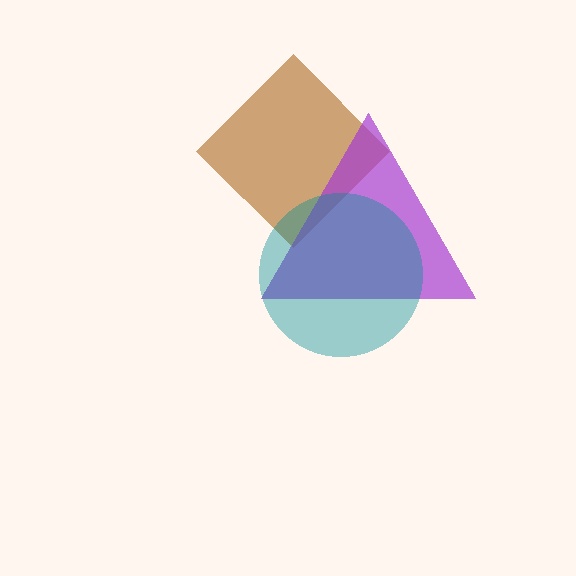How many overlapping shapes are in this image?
There are 3 overlapping shapes in the image.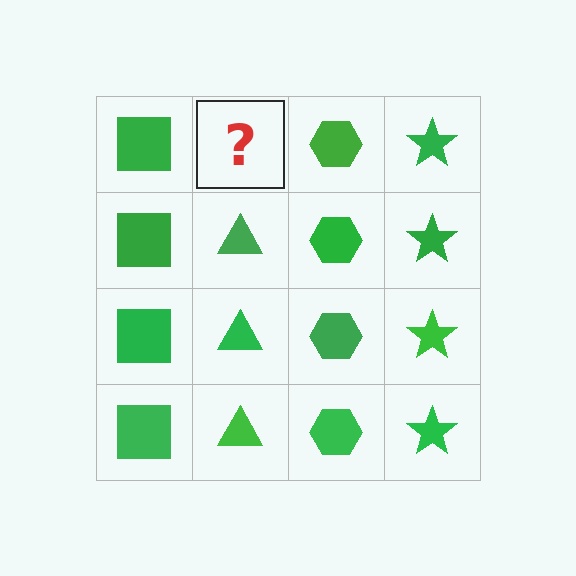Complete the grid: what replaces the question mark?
The question mark should be replaced with a green triangle.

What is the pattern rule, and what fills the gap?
The rule is that each column has a consistent shape. The gap should be filled with a green triangle.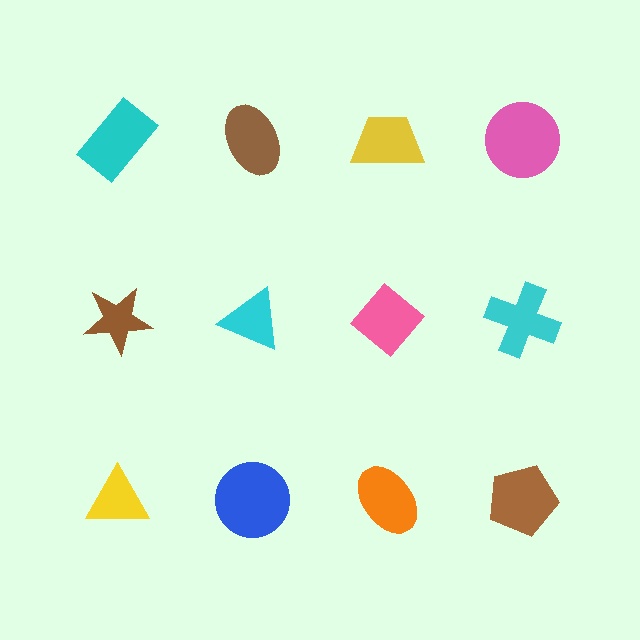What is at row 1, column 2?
A brown ellipse.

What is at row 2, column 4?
A cyan cross.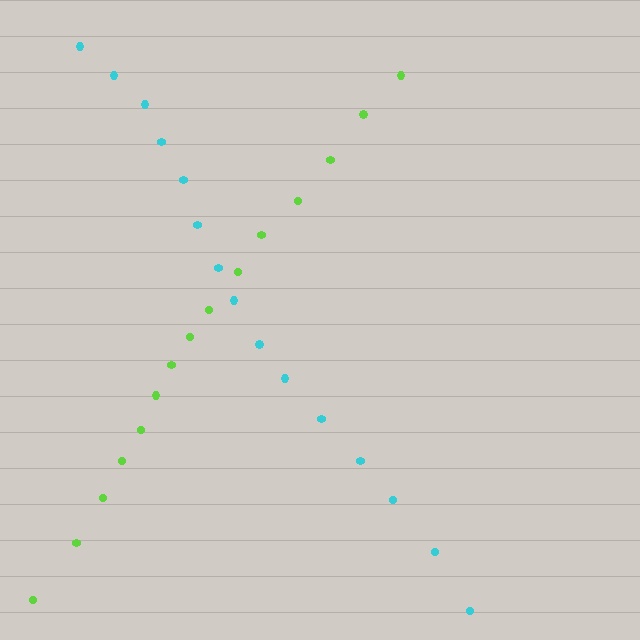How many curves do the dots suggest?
There are 2 distinct paths.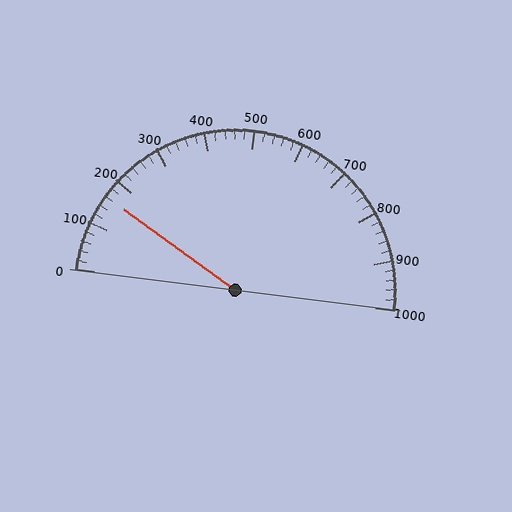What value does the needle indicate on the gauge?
The needle indicates approximately 160.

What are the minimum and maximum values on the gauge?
The gauge ranges from 0 to 1000.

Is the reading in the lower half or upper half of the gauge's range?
The reading is in the lower half of the range (0 to 1000).